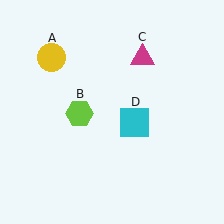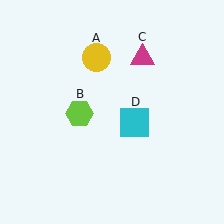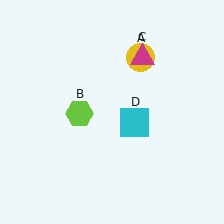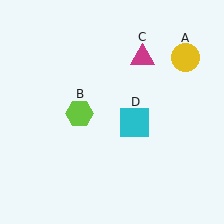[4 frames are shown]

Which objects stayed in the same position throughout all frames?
Lime hexagon (object B) and magenta triangle (object C) and cyan square (object D) remained stationary.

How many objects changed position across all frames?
1 object changed position: yellow circle (object A).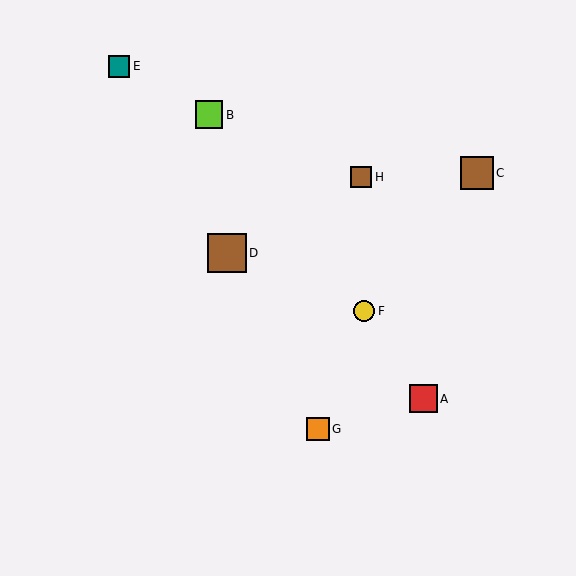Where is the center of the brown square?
The center of the brown square is at (361, 177).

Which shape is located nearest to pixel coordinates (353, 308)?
The yellow circle (labeled F) at (364, 311) is nearest to that location.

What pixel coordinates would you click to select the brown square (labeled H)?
Click at (361, 177) to select the brown square H.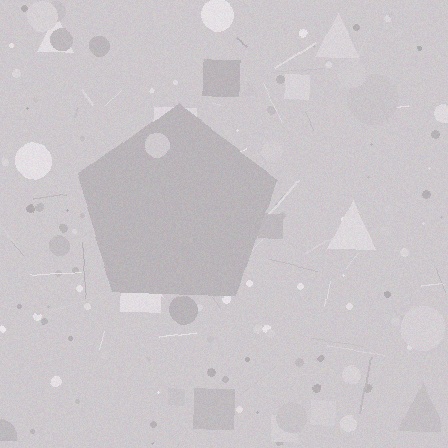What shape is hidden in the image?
A pentagon is hidden in the image.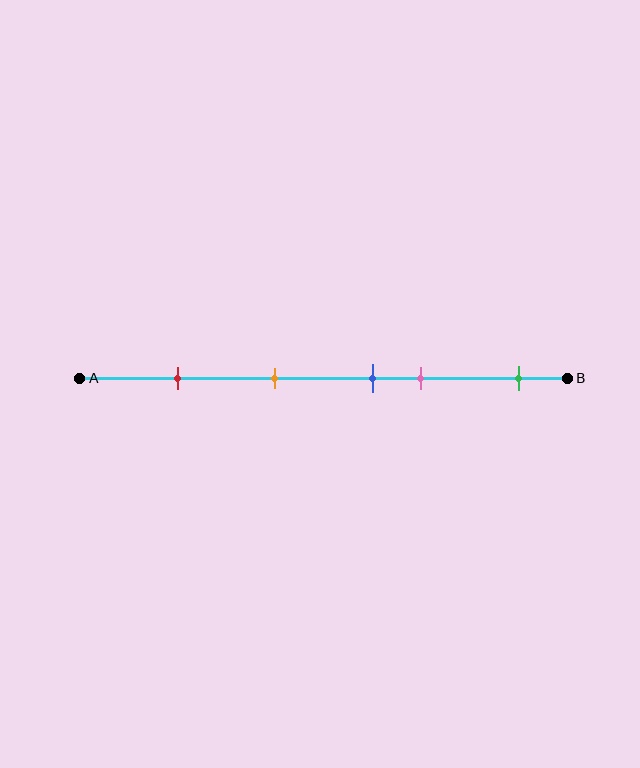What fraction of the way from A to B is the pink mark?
The pink mark is approximately 70% (0.7) of the way from A to B.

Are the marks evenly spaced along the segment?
No, the marks are not evenly spaced.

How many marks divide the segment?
There are 5 marks dividing the segment.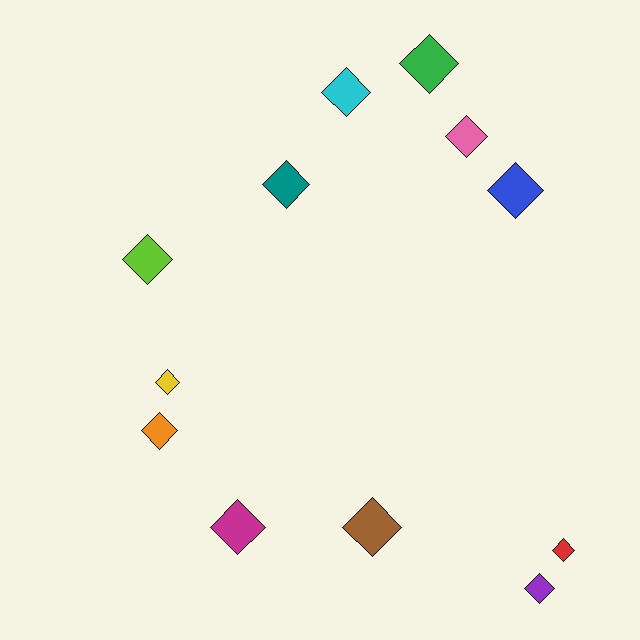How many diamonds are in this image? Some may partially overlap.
There are 12 diamonds.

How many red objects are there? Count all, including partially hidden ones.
There is 1 red object.